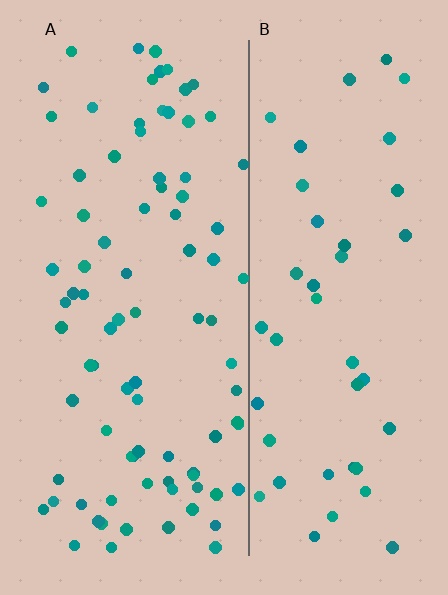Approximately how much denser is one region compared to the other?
Approximately 2.0× — region A over region B.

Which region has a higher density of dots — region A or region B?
A (the left).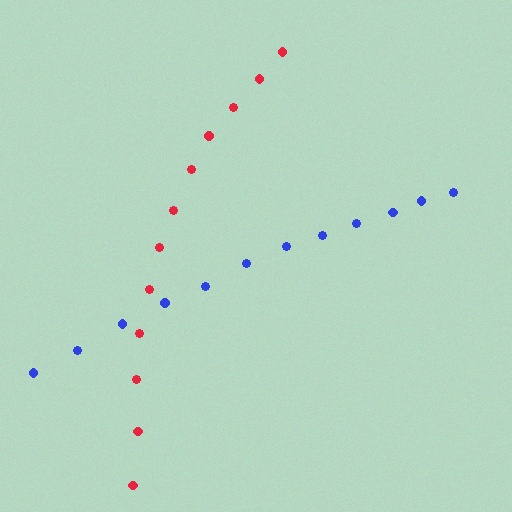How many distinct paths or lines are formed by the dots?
There are 2 distinct paths.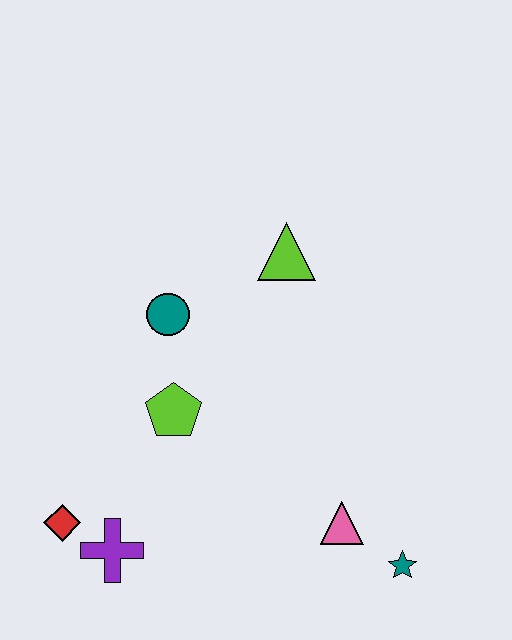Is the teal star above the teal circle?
No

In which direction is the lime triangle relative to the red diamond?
The lime triangle is above the red diamond.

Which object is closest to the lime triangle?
The teal circle is closest to the lime triangle.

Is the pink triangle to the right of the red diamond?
Yes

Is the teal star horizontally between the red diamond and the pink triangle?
No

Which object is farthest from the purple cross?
The lime triangle is farthest from the purple cross.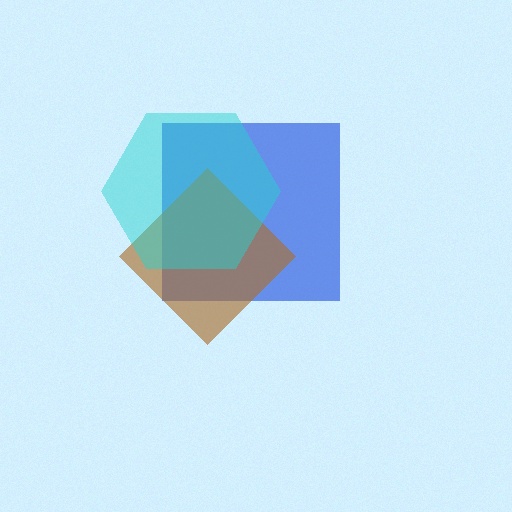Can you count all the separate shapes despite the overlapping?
Yes, there are 3 separate shapes.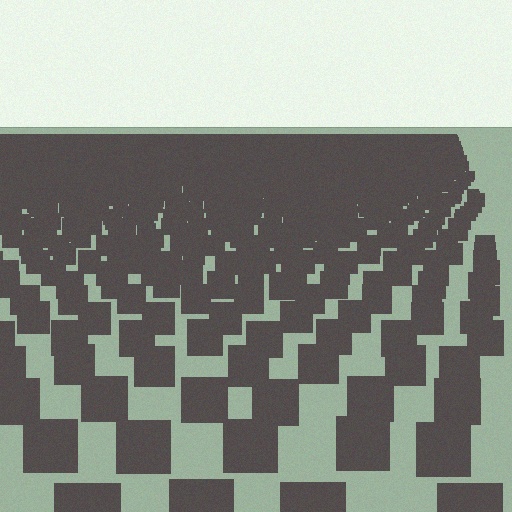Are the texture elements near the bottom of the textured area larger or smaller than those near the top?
Larger. Near the bottom, elements are closer to the viewer and appear at a bigger on-screen size.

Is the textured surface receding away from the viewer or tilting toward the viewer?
The surface is receding away from the viewer. Texture elements get smaller and denser toward the top.